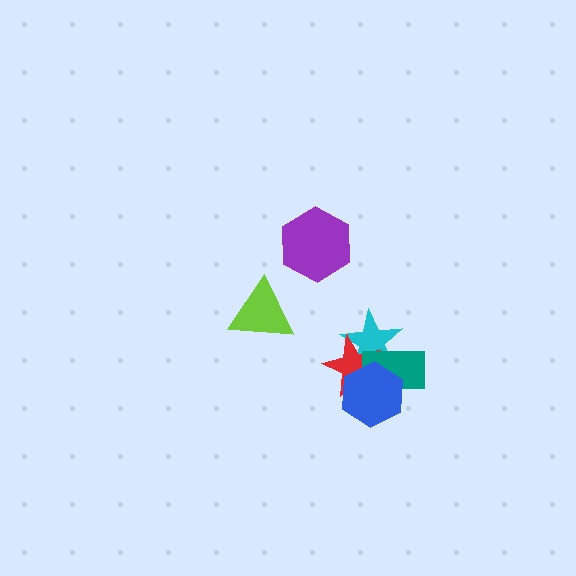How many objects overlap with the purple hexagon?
0 objects overlap with the purple hexagon.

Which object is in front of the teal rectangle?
The blue hexagon is in front of the teal rectangle.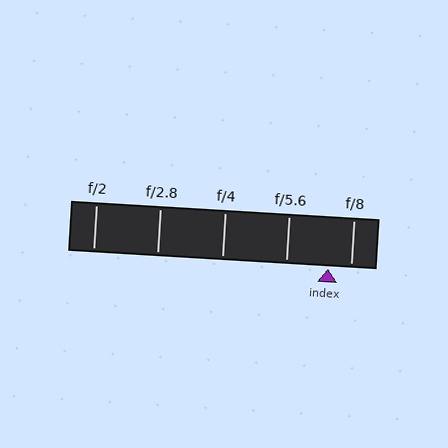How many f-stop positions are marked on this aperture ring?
There are 5 f-stop positions marked.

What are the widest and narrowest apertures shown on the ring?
The widest aperture shown is f/2 and the narrowest is f/8.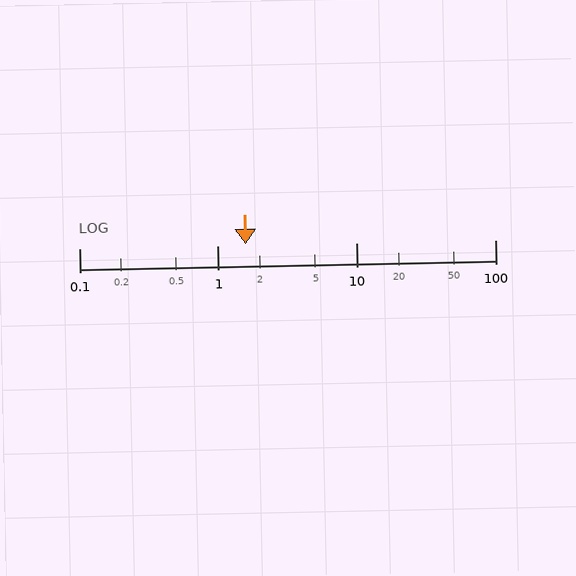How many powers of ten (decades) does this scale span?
The scale spans 3 decades, from 0.1 to 100.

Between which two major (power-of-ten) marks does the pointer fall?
The pointer is between 1 and 10.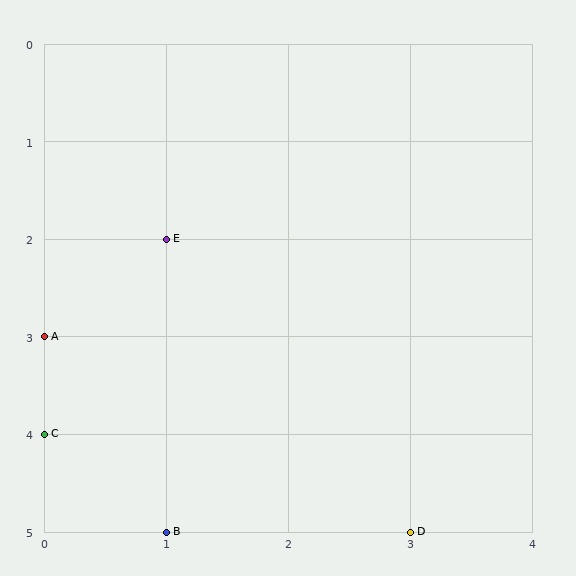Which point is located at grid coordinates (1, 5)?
Point B is at (1, 5).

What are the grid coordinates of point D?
Point D is at grid coordinates (3, 5).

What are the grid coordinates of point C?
Point C is at grid coordinates (0, 4).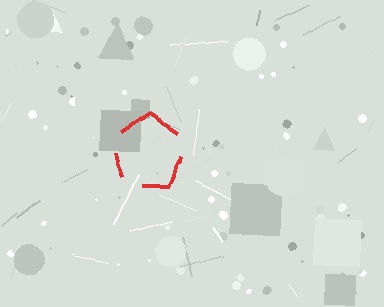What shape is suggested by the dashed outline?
The dashed outline suggests a pentagon.